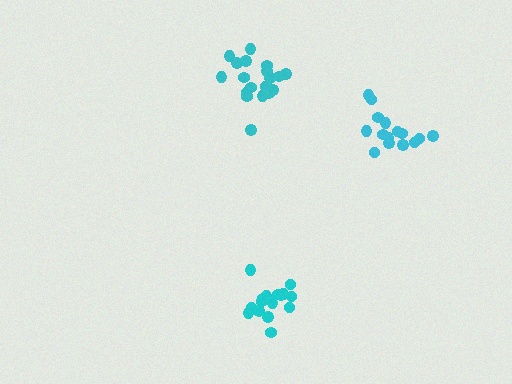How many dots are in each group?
Group 1: 16 dots, Group 2: 19 dots, Group 3: 15 dots (50 total).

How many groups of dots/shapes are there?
There are 3 groups.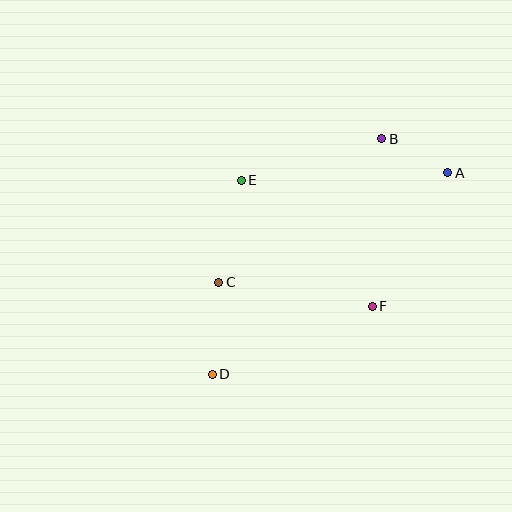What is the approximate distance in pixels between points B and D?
The distance between B and D is approximately 290 pixels.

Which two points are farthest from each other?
Points A and D are farthest from each other.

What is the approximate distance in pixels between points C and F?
The distance between C and F is approximately 155 pixels.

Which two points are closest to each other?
Points A and B are closest to each other.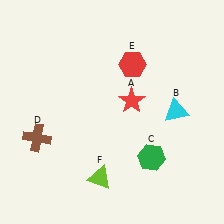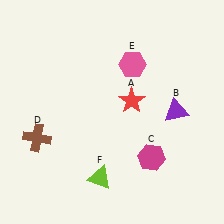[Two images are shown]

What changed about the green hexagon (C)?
In Image 1, C is green. In Image 2, it changed to magenta.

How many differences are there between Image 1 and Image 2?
There are 3 differences between the two images.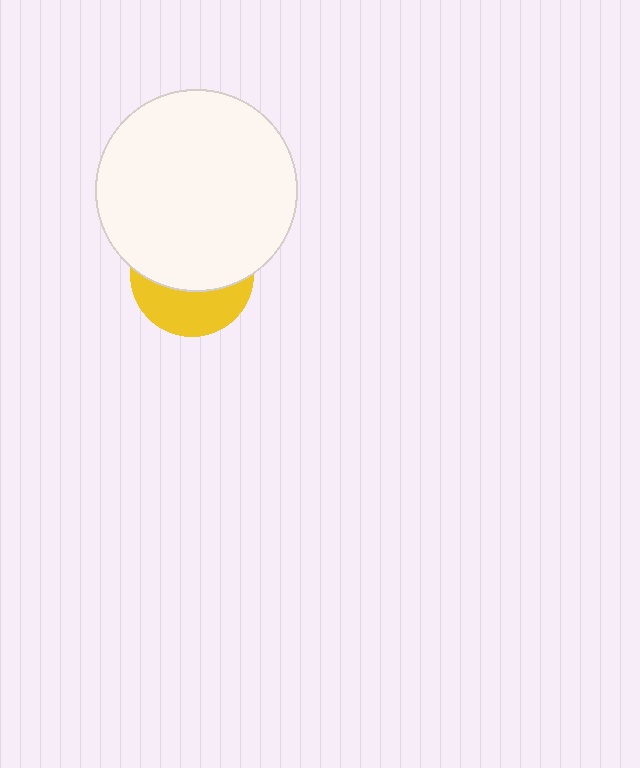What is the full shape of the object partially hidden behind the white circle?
The partially hidden object is a yellow circle.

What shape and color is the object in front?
The object in front is a white circle.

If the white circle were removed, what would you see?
You would see the complete yellow circle.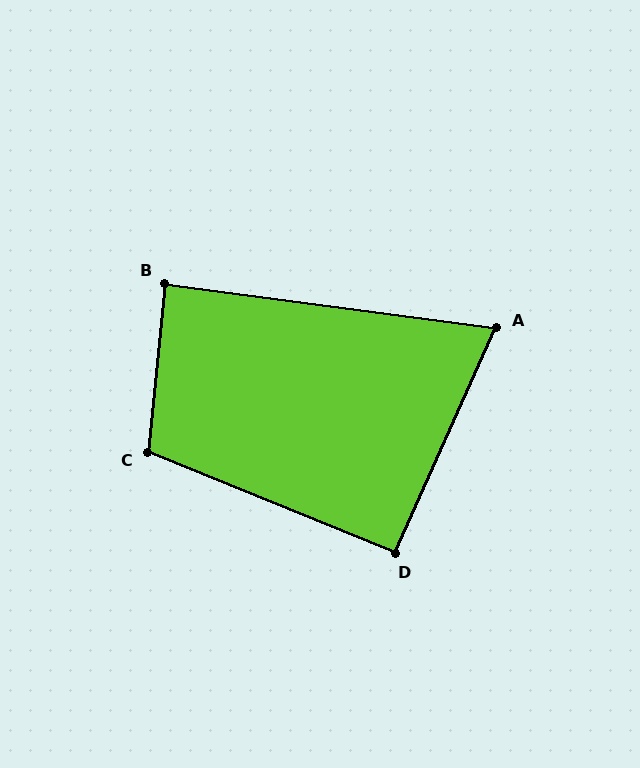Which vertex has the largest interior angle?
C, at approximately 107 degrees.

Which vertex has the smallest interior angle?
A, at approximately 73 degrees.